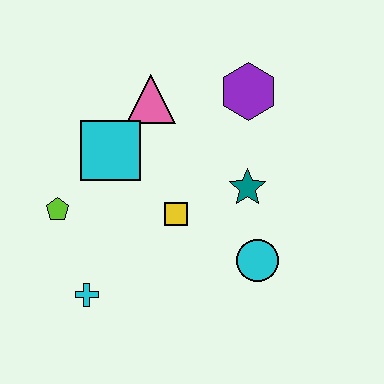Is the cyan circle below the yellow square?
Yes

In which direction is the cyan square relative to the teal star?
The cyan square is to the left of the teal star.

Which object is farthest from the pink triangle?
The cyan cross is farthest from the pink triangle.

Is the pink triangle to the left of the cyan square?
No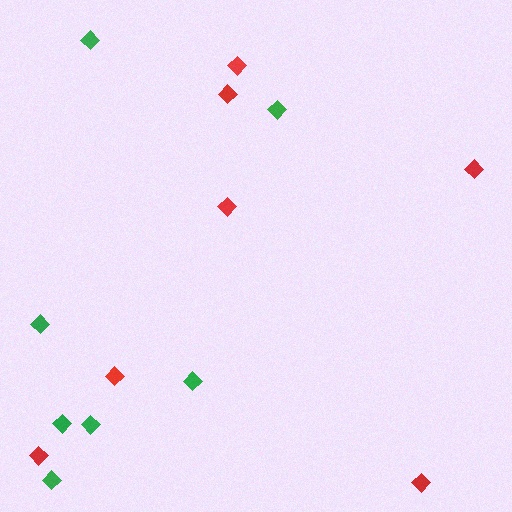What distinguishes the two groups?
There are 2 groups: one group of red diamonds (7) and one group of green diamonds (7).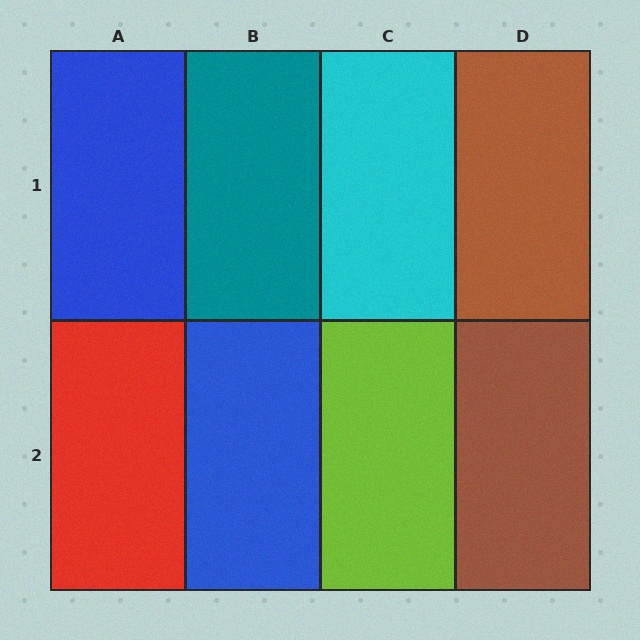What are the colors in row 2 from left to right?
Red, blue, lime, brown.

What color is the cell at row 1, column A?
Blue.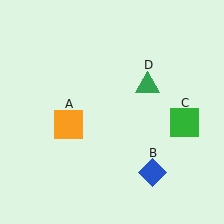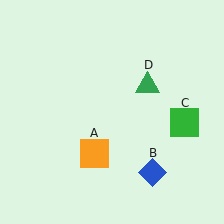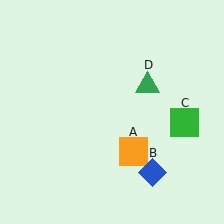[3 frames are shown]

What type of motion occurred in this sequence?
The orange square (object A) rotated counterclockwise around the center of the scene.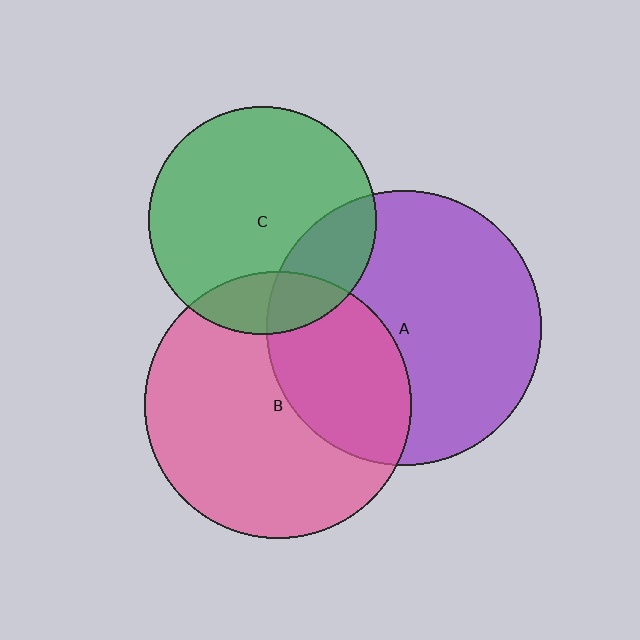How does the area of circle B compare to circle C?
Approximately 1.4 times.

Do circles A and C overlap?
Yes.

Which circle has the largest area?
Circle A (purple).